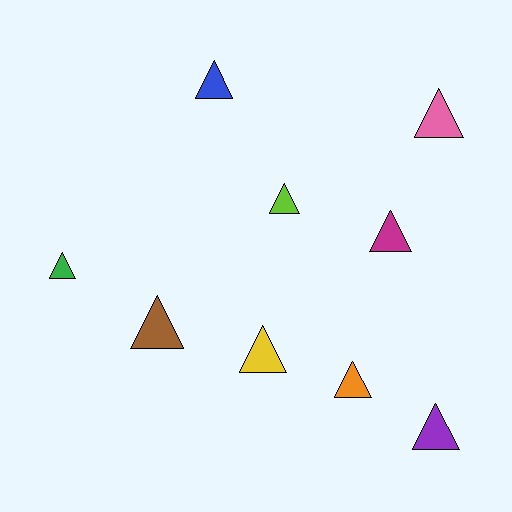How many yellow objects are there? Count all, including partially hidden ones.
There is 1 yellow object.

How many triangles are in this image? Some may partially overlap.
There are 9 triangles.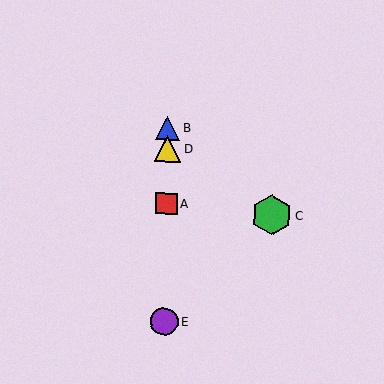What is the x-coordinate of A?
Object A is at x≈166.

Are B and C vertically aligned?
No, B is at x≈168 and C is at x≈272.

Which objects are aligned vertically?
Objects A, B, D, E are aligned vertically.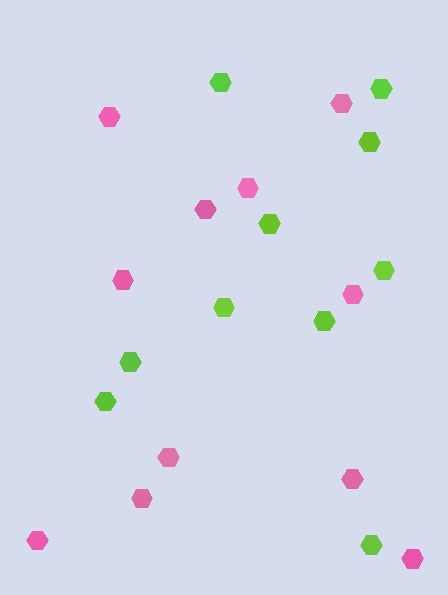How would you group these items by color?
There are 2 groups: one group of pink hexagons (11) and one group of lime hexagons (10).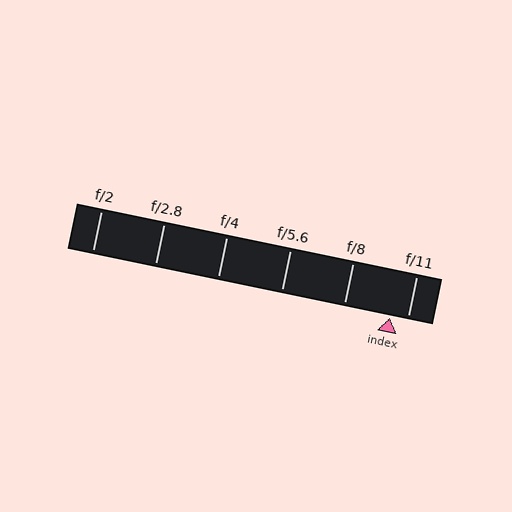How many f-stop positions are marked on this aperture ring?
There are 6 f-stop positions marked.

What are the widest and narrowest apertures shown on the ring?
The widest aperture shown is f/2 and the narrowest is f/11.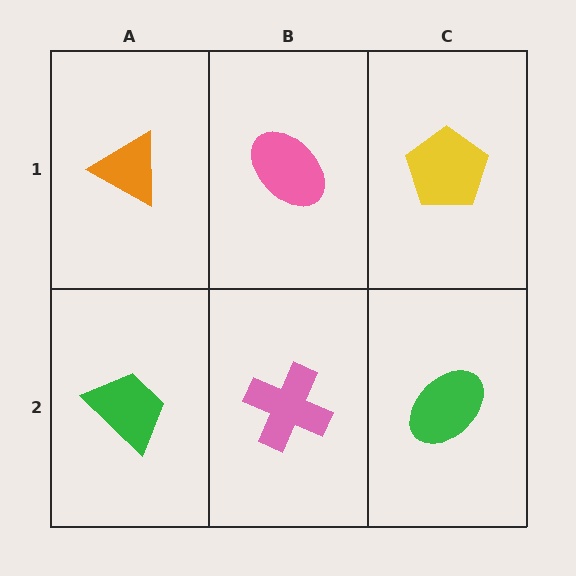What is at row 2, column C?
A green ellipse.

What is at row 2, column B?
A pink cross.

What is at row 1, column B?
A pink ellipse.